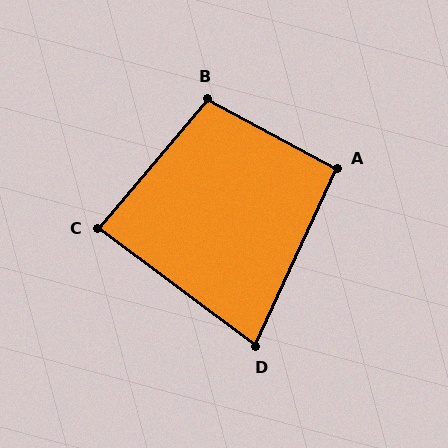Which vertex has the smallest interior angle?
D, at approximately 78 degrees.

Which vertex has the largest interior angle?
B, at approximately 102 degrees.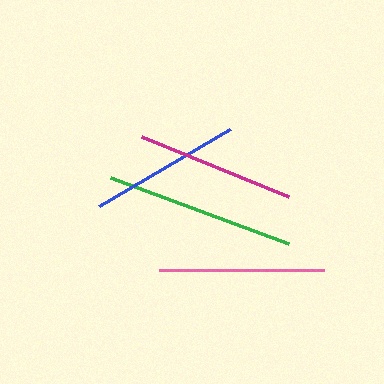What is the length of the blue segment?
The blue segment is approximately 152 pixels long.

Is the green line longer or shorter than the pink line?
The green line is longer than the pink line.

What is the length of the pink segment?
The pink segment is approximately 166 pixels long.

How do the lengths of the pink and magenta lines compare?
The pink and magenta lines are approximately the same length.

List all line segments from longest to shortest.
From longest to shortest: green, pink, magenta, blue.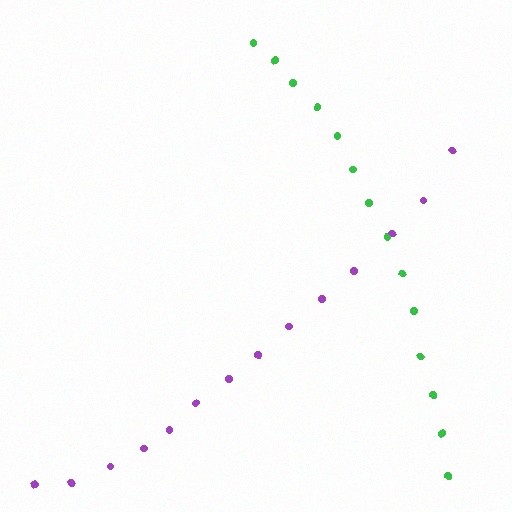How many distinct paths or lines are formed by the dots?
There are 2 distinct paths.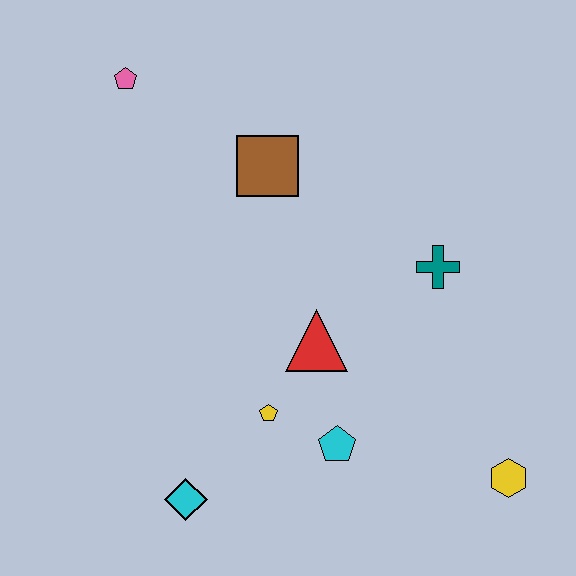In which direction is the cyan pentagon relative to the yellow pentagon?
The cyan pentagon is to the right of the yellow pentagon.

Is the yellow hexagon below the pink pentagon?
Yes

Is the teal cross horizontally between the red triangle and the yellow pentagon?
No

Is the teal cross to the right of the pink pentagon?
Yes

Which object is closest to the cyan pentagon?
The yellow pentagon is closest to the cyan pentagon.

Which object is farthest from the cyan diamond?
The pink pentagon is farthest from the cyan diamond.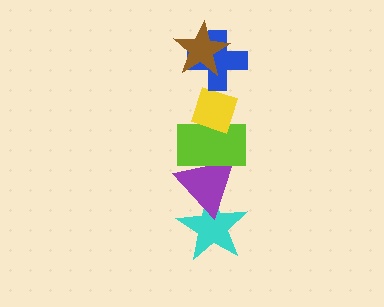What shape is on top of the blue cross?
The brown star is on top of the blue cross.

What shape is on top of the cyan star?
The purple triangle is on top of the cyan star.